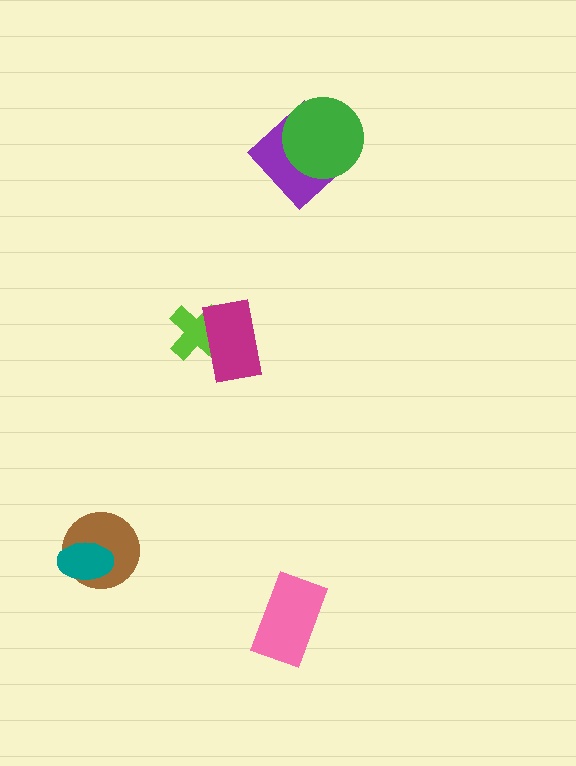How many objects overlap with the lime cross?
1 object overlaps with the lime cross.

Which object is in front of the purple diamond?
The green circle is in front of the purple diamond.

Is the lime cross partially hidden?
Yes, it is partially covered by another shape.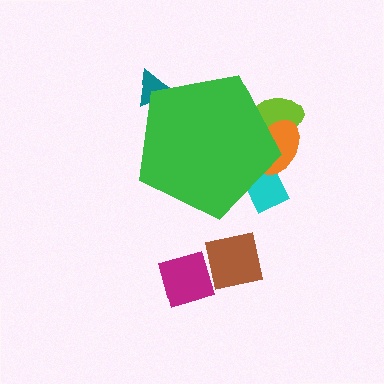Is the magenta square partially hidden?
No, the magenta square is fully visible.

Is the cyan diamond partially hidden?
Yes, the cyan diamond is partially hidden behind the green pentagon.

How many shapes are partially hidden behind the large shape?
4 shapes are partially hidden.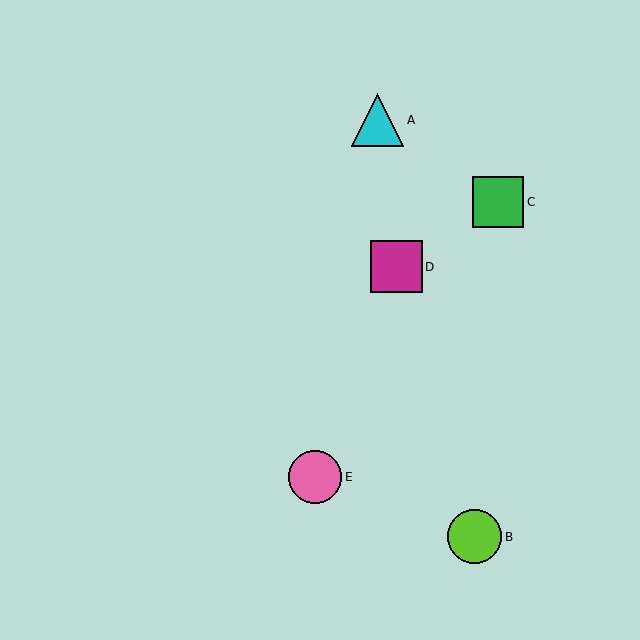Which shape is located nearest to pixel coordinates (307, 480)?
The pink circle (labeled E) at (315, 477) is nearest to that location.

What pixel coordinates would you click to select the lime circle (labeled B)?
Click at (474, 537) to select the lime circle B.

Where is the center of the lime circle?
The center of the lime circle is at (474, 537).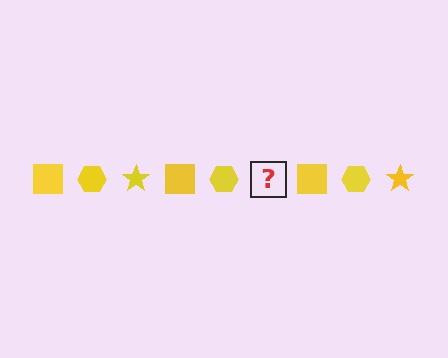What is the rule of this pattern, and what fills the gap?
The rule is that the pattern cycles through square, hexagon, star shapes in yellow. The gap should be filled with a yellow star.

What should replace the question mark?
The question mark should be replaced with a yellow star.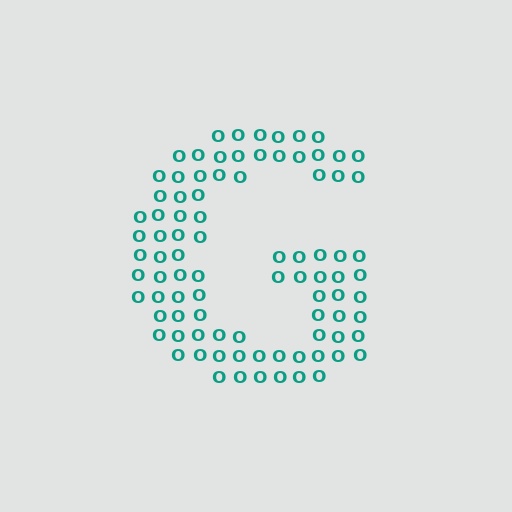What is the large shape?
The large shape is the letter G.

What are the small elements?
The small elements are letter O's.